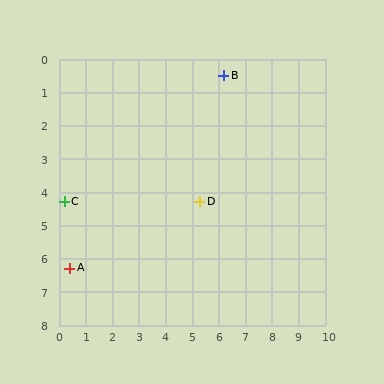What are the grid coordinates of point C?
Point C is at approximately (0.2, 4.3).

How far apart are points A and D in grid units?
Points A and D are about 5.3 grid units apart.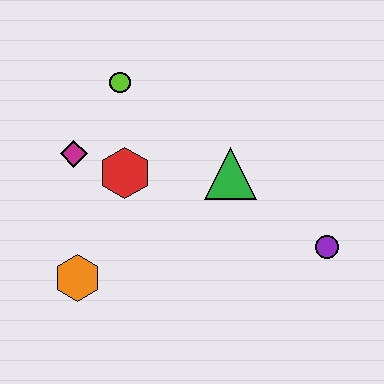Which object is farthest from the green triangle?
The orange hexagon is farthest from the green triangle.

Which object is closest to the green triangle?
The red hexagon is closest to the green triangle.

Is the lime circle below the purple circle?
No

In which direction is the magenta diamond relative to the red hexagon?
The magenta diamond is to the left of the red hexagon.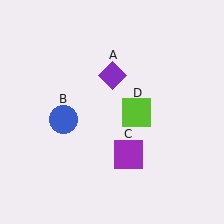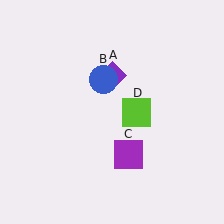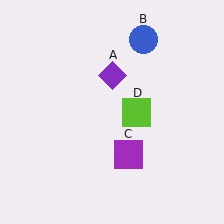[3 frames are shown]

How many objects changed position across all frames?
1 object changed position: blue circle (object B).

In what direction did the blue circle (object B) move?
The blue circle (object B) moved up and to the right.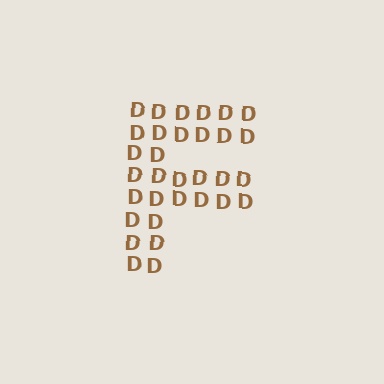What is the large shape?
The large shape is the letter F.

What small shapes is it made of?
It is made of small letter D's.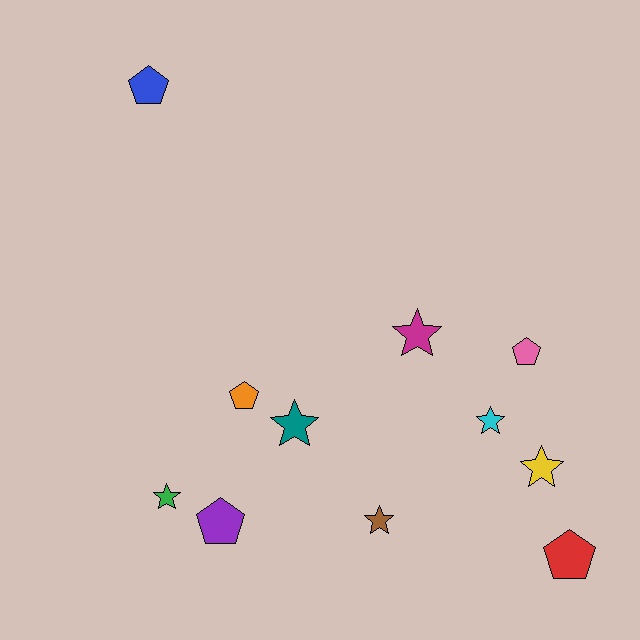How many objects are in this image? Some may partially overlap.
There are 11 objects.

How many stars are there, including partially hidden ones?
There are 6 stars.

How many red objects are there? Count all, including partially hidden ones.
There is 1 red object.